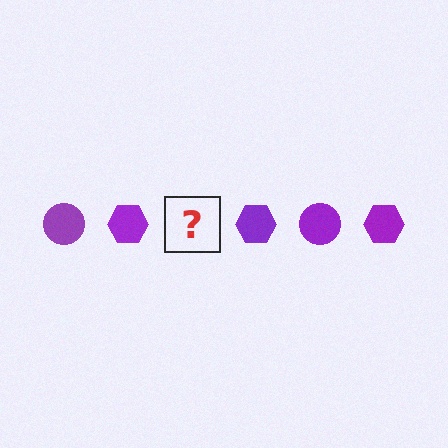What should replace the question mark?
The question mark should be replaced with a purple circle.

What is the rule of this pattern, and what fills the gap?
The rule is that the pattern cycles through circle, hexagon shapes in purple. The gap should be filled with a purple circle.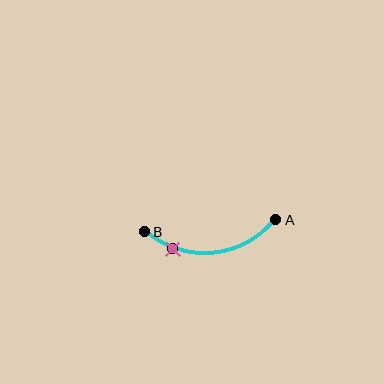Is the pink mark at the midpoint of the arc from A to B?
No. The pink mark lies on the arc but is closer to endpoint B. The arc midpoint would be at the point on the curve equidistant along the arc from both A and B.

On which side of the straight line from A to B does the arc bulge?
The arc bulges below the straight line connecting A and B.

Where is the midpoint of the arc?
The arc midpoint is the point on the curve farthest from the straight line joining A and B. It sits below that line.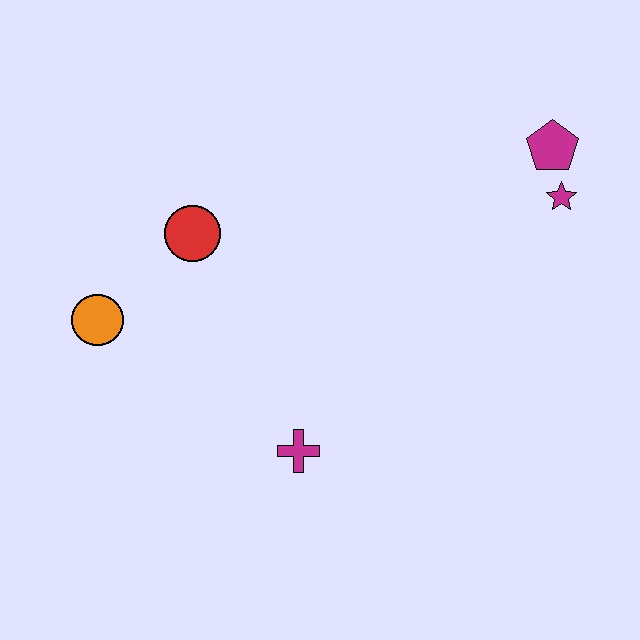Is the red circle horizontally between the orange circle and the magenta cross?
Yes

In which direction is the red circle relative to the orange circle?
The red circle is to the right of the orange circle.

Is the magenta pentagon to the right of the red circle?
Yes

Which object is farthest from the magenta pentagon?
The orange circle is farthest from the magenta pentagon.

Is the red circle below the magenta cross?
No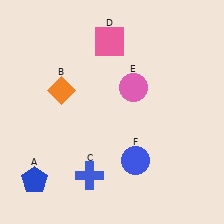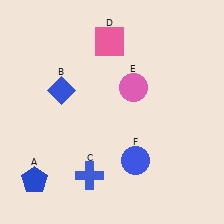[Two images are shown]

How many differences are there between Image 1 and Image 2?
There is 1 difference between the two images.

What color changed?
The diamond (B) changed from orange in Image 1 to blue in Image 2.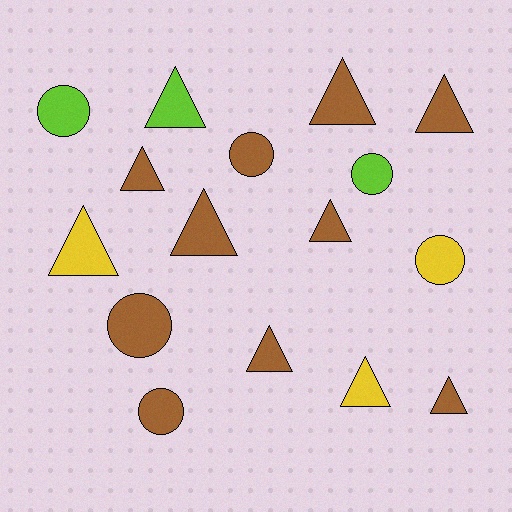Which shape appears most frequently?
Triangle, with 10 objects.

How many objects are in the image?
There are 16 objects.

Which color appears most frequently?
Brown, with 10 objects.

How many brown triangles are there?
There are 7 brown triangles.